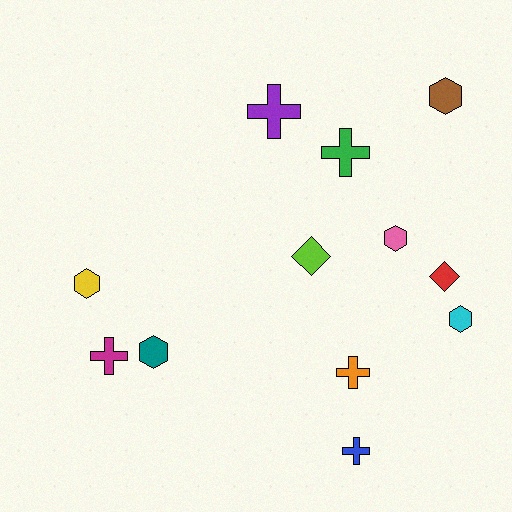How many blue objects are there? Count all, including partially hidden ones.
There is 1 blue object.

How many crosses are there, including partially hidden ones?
There are 5 crosses.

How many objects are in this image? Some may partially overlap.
There are 12 objects.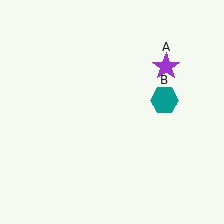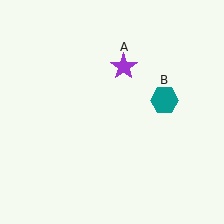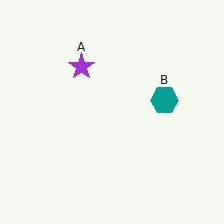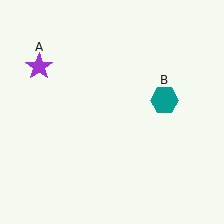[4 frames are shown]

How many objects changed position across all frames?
1 object changed position: purple star (object A).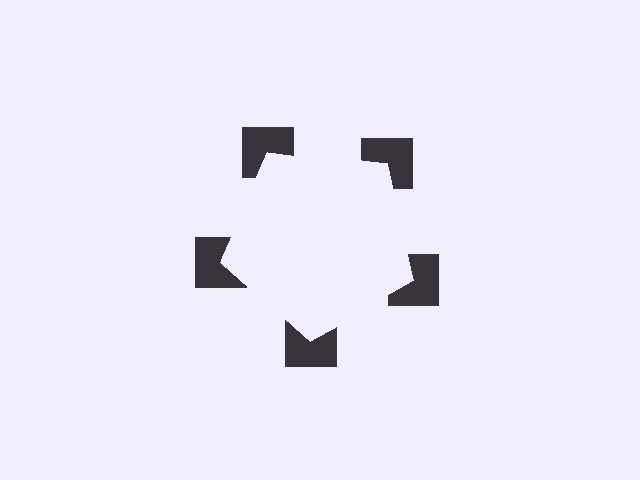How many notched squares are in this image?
There are 5 — one at each vertex of the illusory pentagon.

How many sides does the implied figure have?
5 sides.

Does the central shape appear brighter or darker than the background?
It typically appears slightly brighter than the background, even though no actual brightness change is drawn.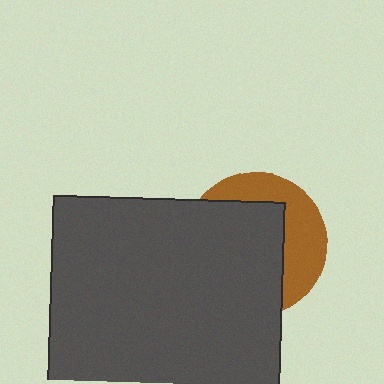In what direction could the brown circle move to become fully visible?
The brown circle could move toward the upper-right. That would shift it out from behind the dark gray square entirely.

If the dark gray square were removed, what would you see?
You would see the complete brown circle.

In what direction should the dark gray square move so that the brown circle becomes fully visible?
The dark gray square should move toward the lower-left. That is the shortest direction to clear the overlap and leave the brown circle fully visible.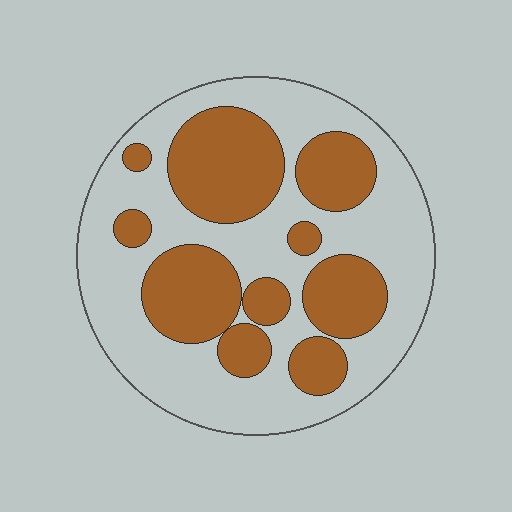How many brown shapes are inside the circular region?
10.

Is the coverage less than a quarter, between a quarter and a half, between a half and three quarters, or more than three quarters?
Between a quarter and a half.